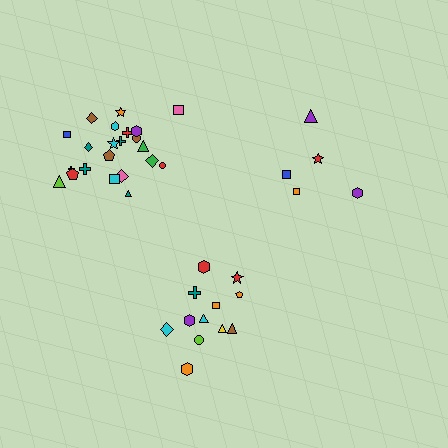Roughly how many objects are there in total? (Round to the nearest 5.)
Roughly 40 objects in total.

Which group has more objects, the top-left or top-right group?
The top-left group.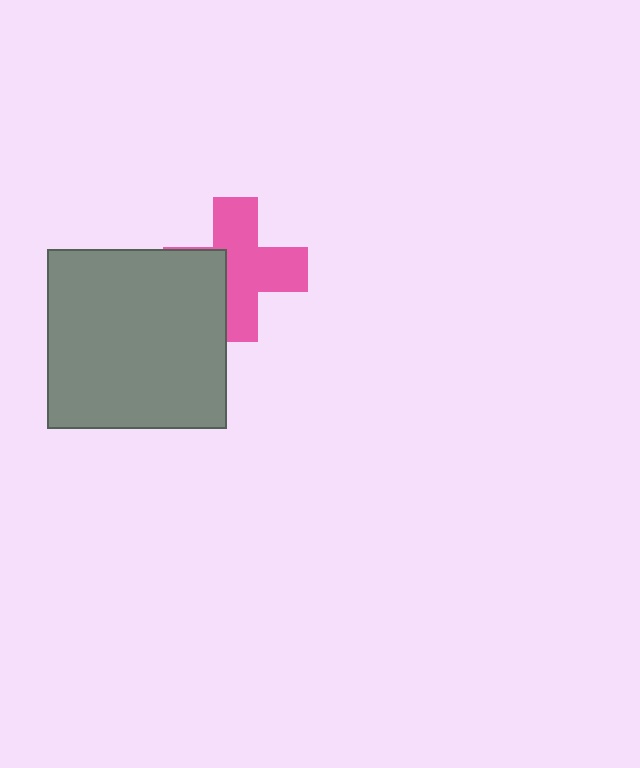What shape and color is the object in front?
The object in front is a gray square.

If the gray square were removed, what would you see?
You would see the complete pink cross.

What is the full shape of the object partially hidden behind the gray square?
The partially hidden object is a pink cross.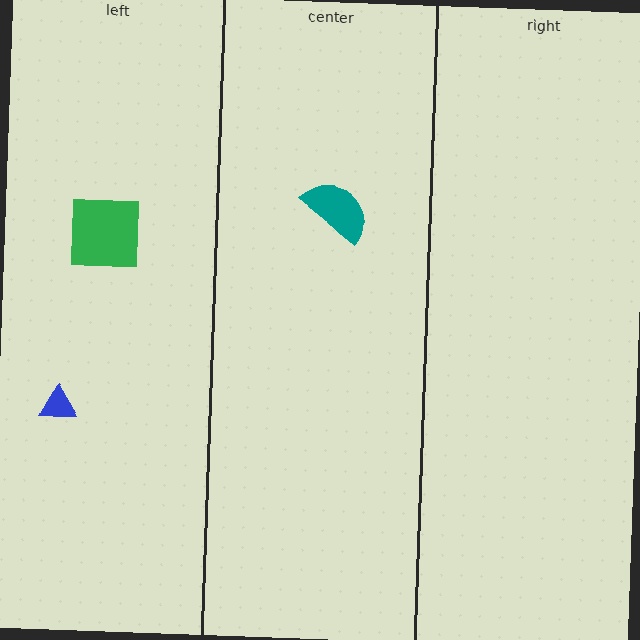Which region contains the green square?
The left region.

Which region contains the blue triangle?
The left region.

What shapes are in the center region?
The teal semicircle.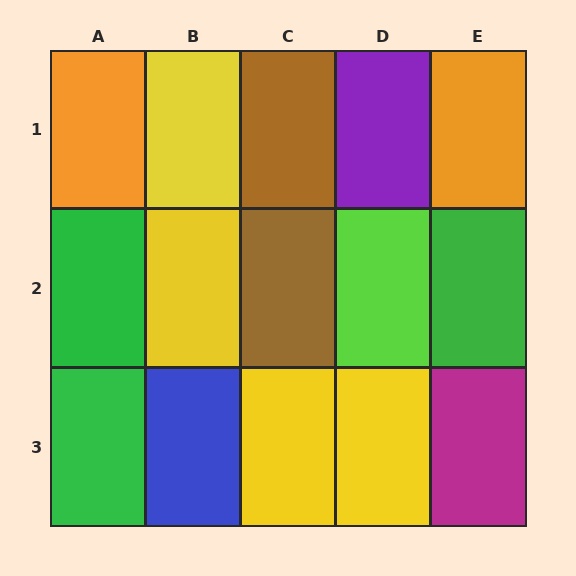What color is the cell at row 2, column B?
Yellow.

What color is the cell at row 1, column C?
Brown.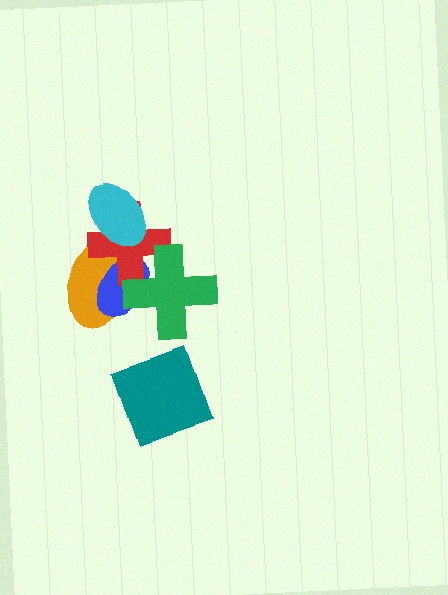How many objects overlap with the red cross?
4 objects overlap with the red cross.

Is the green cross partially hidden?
No, no other shape covers it.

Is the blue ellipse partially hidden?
Yes, it is partially covered by another shape.